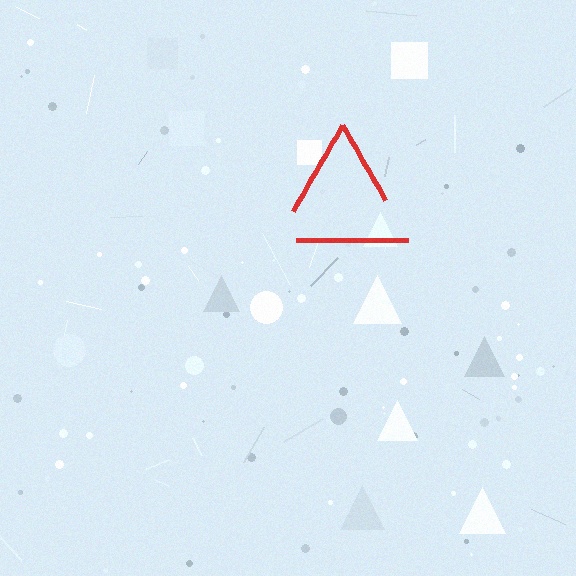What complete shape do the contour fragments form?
The contour fragments form a triangle.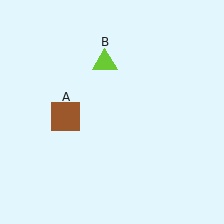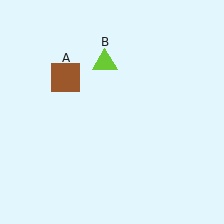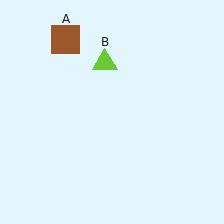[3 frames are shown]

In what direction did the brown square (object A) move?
The brown square (object A) moved up.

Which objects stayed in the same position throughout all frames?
Lime triangle (object B) remained stationary.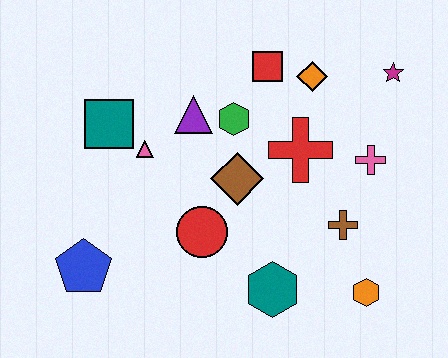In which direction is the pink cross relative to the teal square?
The pink cross is to the right of the teal square.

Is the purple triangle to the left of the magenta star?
Yes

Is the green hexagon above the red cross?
Yes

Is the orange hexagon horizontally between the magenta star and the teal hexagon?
Yes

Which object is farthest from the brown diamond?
The magenta star is farthest from the brown diamond.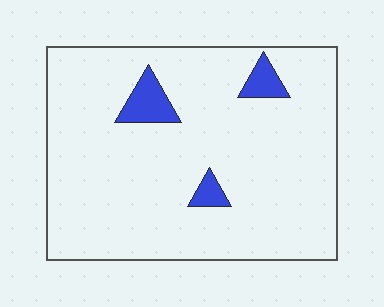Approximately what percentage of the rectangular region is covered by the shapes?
Approximately 5%.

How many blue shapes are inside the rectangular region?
3.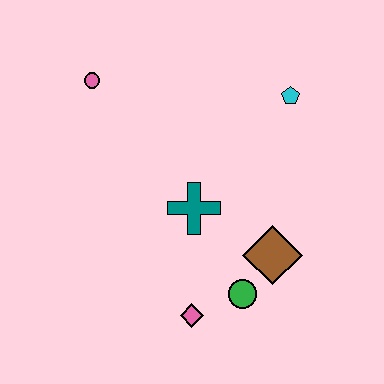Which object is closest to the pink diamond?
The green circle is closest to the pink diamond.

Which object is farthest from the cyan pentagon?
The pink diamond is farthest from the cyan pentagon.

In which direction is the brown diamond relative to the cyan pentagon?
The brown diamond is below the cyan pentagon.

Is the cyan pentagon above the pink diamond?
Yes